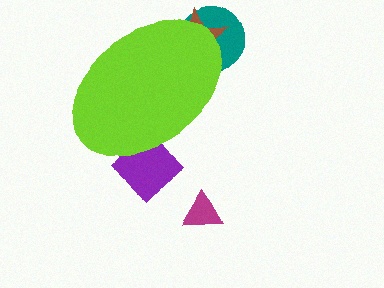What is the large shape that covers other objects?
A lime ellipse.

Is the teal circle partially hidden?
Yes, the teal circle is partially hidden behind the lime ellipse.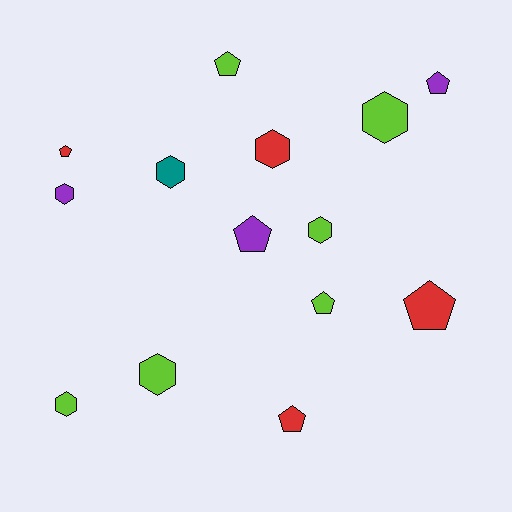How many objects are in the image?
There are 14 objects.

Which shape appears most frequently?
Hexagon, with 7 objects.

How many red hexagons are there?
There is 1 red hexagon.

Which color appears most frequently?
Lime, with 6 objects.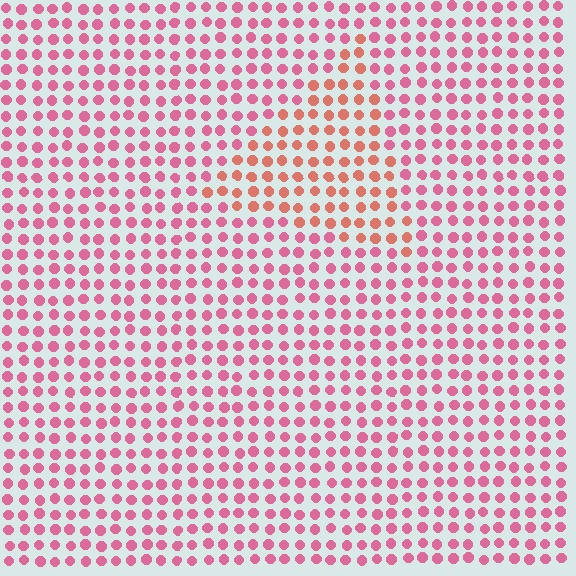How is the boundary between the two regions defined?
The boundary is defined purely by a slight shift in hue (about 31 degrees). Spacing, size, and orientation are identical on both sides.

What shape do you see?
I see a triangle.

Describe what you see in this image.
The image is filled with small pink elements in a uniform arrangement. A triangle-shaped region is visible where the elements are tinted to a slightly different hue, forming a subtle color boundary.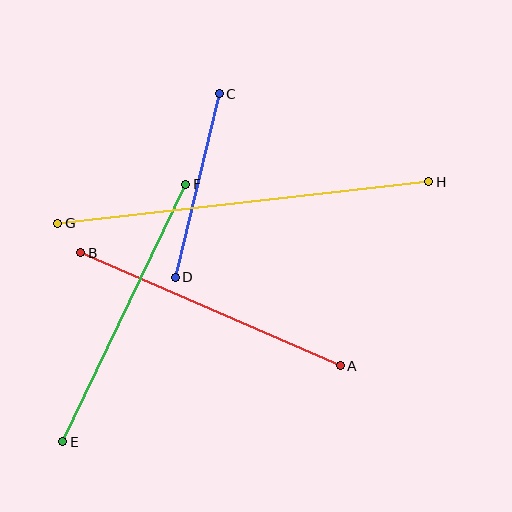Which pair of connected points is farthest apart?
Points G and H are farthest apart.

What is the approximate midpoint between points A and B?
The midpoint is at approximately (211, 309) pixels.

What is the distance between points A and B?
The distance is approximately 283 pixels.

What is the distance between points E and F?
The distance is approximately 285 pixels.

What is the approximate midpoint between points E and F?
The midpoint is at approximately (124, 313) pixels.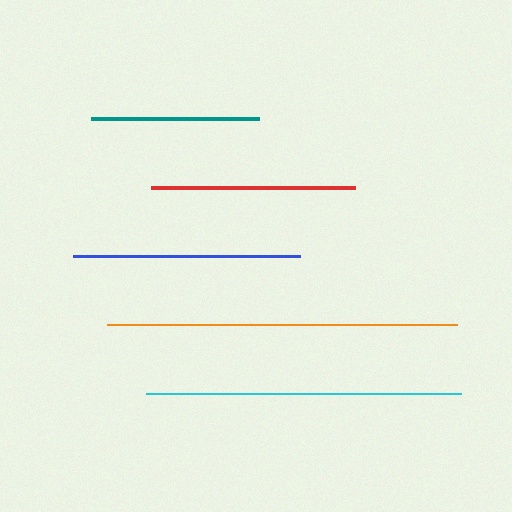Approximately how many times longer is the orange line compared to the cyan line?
The orange line is approximately 1.1 times the length of the cyan line.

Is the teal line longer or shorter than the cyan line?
The cyan line is longer than the teal line.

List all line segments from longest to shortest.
From longest to shortest: orange, cyan, blue, red, teal.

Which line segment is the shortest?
The teal line is the shortest at approximately 168 pixels.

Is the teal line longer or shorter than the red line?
The red line is longer than the teal line.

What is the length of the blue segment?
The blue segment is approximately 227 pixels long.